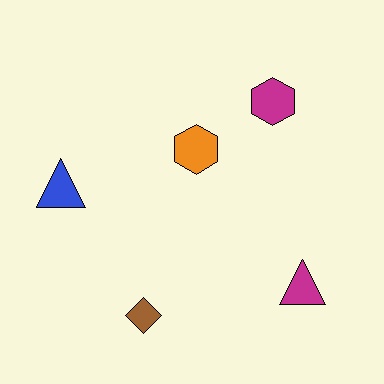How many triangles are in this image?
There are 2 triangles.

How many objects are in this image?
There are 5 objects.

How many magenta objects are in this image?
There are 2 magenta objects.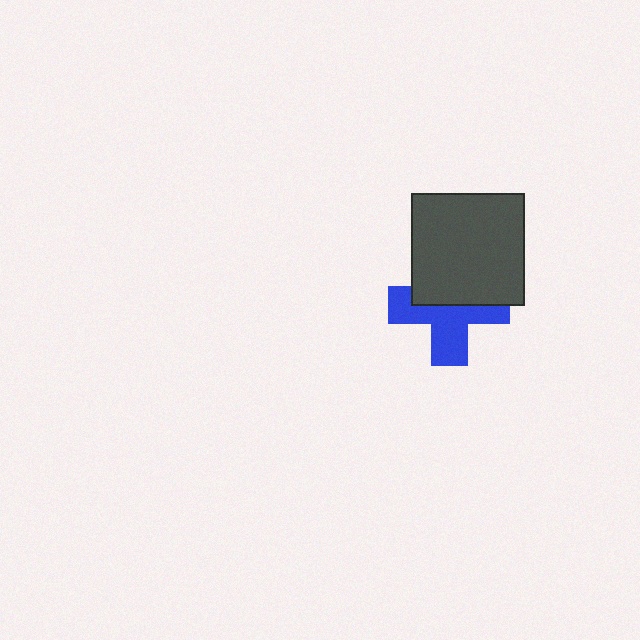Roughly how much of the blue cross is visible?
About half of it is visible (roughly 55%).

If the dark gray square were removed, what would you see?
You would see the complete blue cross.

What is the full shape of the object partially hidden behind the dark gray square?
The partially hidden object is a blue cross.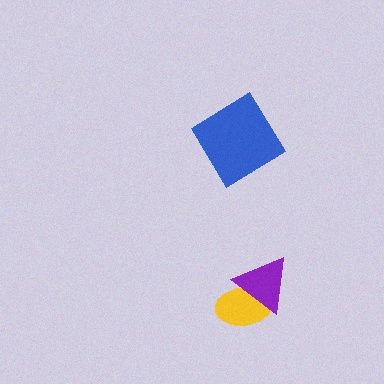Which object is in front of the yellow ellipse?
The purple triangle is in front of the yellow ellipse.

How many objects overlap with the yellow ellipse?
1 object overlaps with the yellow ellipse.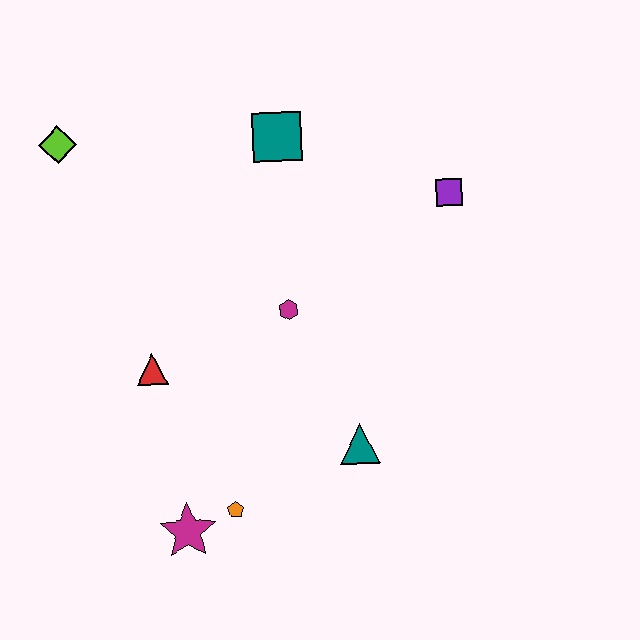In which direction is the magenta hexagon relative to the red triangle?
The magenta hexagon is to the right of the red triangle.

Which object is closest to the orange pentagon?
The magenta star is closest to the orange pentagon.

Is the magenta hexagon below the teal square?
Yes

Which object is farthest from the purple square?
The magenta star is farthest from the purple square.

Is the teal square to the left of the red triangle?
No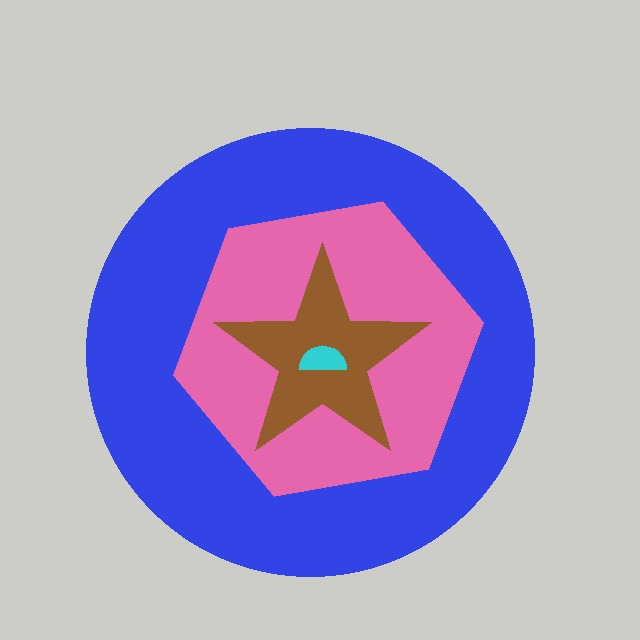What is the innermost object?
The cyan semicircle.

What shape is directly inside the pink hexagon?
The brown star.